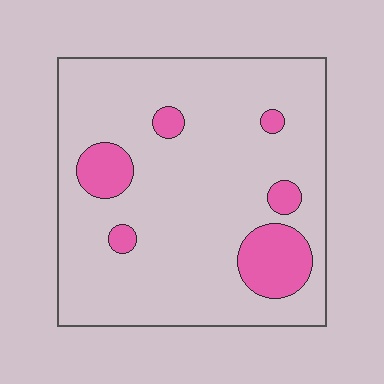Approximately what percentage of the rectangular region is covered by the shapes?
Approximately 15%.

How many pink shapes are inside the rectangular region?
6.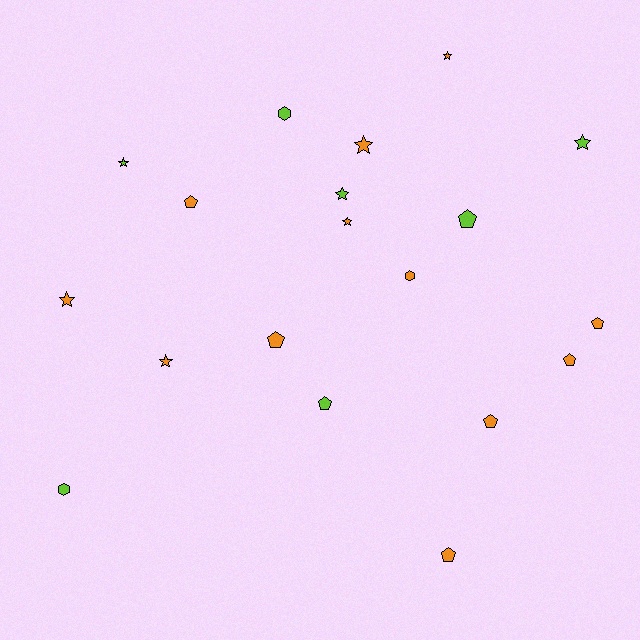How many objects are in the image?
There are 19 objects.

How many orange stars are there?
There are 5 orange stars.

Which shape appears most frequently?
Star, with 8 objects.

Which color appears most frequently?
Orange, with 12 objects.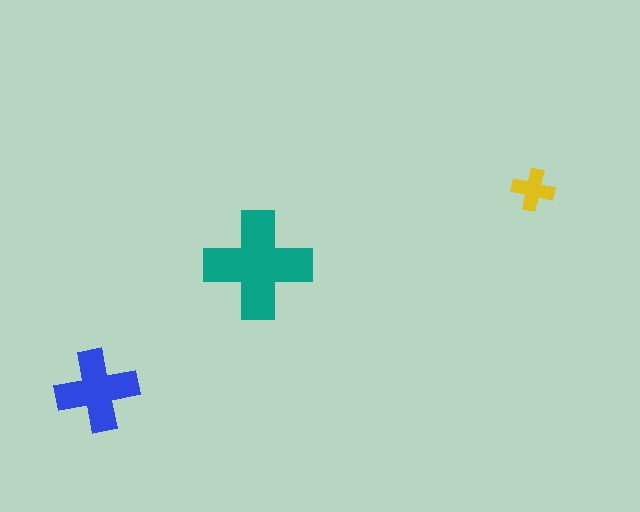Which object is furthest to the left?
The blue cross is leftmost.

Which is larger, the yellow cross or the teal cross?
The teal one.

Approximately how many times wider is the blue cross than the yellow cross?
About 2 times wider.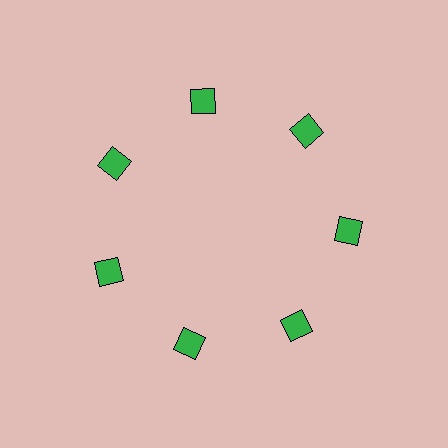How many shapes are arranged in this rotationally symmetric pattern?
There are 7 shapes, arranged in 7 groups of 1.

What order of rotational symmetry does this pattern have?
This pattern has 7-fold rotational symmetry.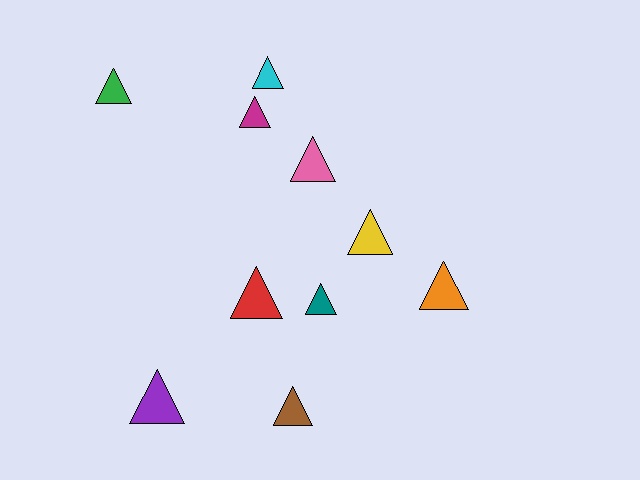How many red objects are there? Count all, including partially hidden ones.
There is 1 red object.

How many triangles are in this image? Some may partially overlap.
There are 10 triangles.